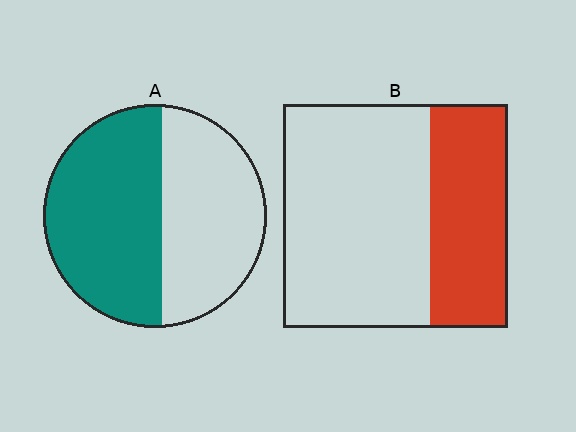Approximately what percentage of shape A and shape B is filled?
A is approximately 55% and B is approximately 35%.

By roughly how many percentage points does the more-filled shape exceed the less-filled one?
By roughly 20 percentage points (A over B).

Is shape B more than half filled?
No.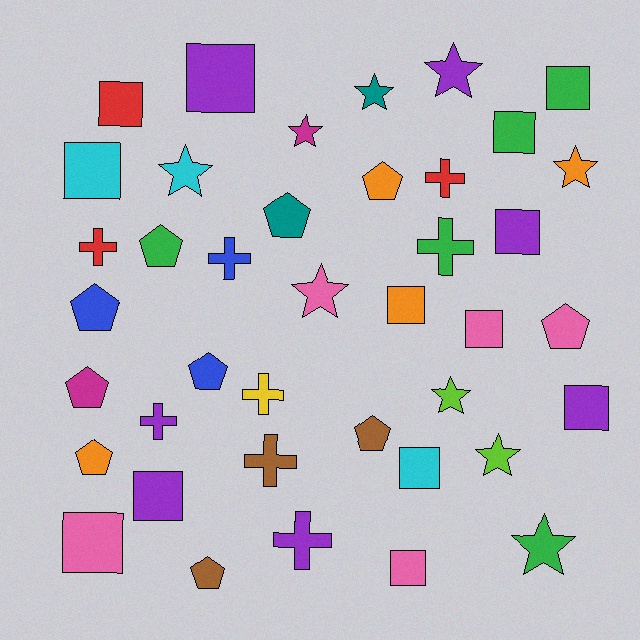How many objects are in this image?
There are 40 objects.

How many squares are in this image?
There are 13 squares.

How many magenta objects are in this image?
There are 2 magenta objects.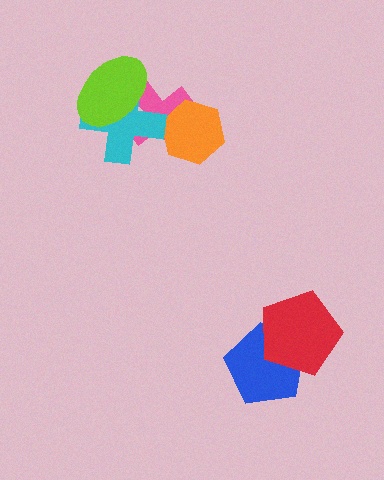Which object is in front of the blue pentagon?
The red pentagon is in front of the blue pentagon.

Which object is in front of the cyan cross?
The lime ellipse is in front of the cyan cross.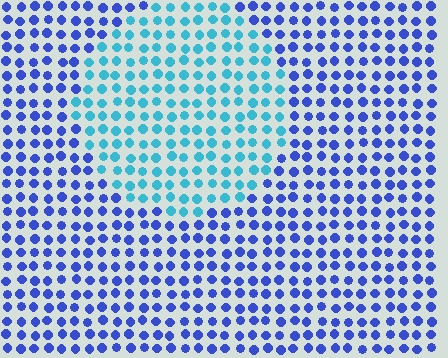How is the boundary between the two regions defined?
The boundary is defined purely by a slight shift in hue (about 43 degrees). Spacing, size, and orientation are identical on both sides.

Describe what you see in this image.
The image is filled with small blue elements in a uniform arrangement. A circle-shaped region is visible where the elements are tinted to a slightly different hue, forming a subtle color boundary.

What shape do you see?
I see a circle.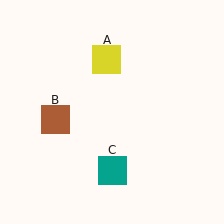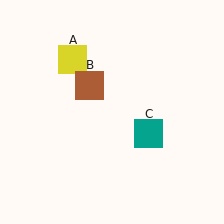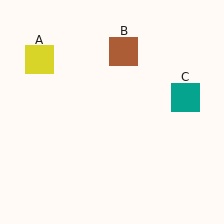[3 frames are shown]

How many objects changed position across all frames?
3 objects changed position: yellow square (object A), brown square (object B), teal square (object C).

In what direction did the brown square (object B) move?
The brown square (object B) moved up and to the right.